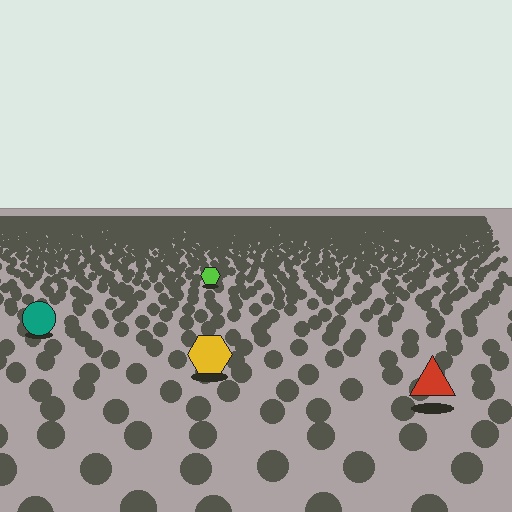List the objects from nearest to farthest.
From nearest to farthest: the red triangle, the yellow hexagon, the teal circle, the lime hexagon.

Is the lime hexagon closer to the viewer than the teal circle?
No. The teal circle is closer — you can tell from the texture gradient: the ground texture is coarser near it.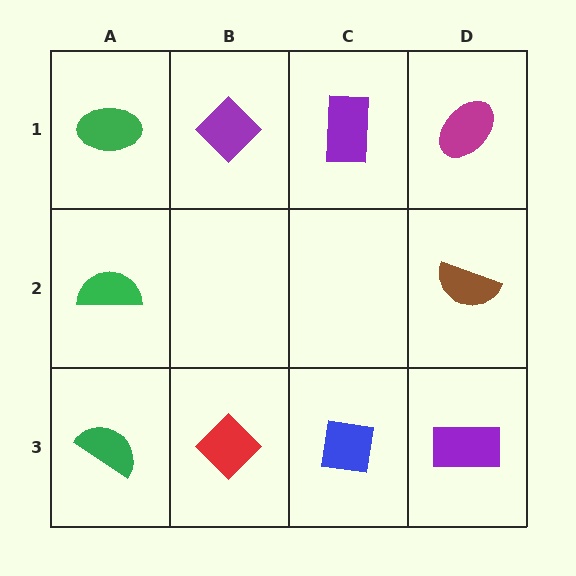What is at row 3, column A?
A green semicircle.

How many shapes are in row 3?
4 shapes.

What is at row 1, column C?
A purple rectangle.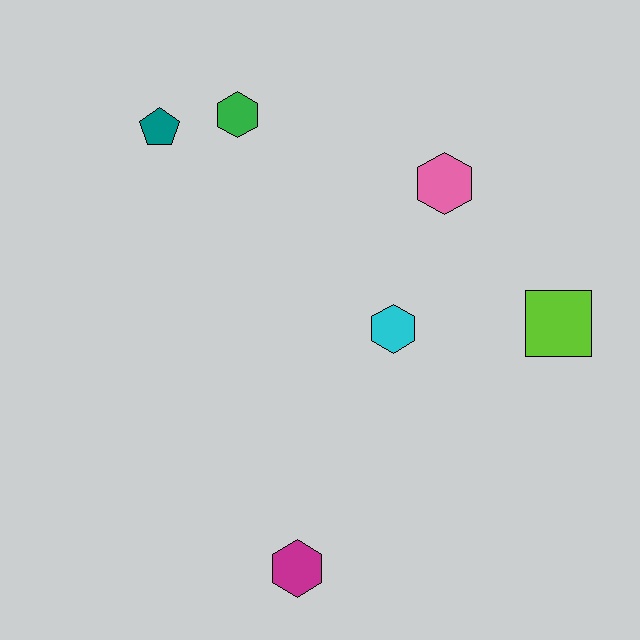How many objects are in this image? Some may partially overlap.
There are 6 objects.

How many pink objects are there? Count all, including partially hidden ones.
There is 1 pink object.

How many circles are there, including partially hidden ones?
There are no circles.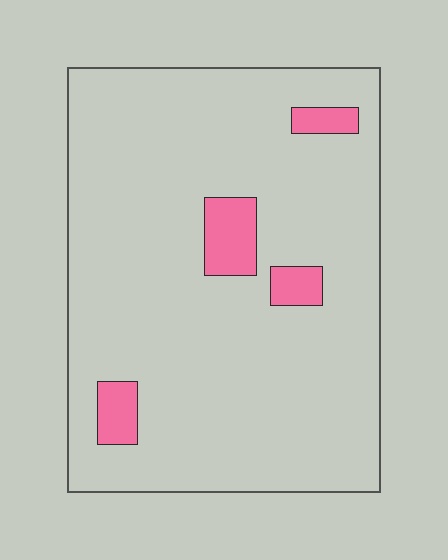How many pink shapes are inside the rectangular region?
4.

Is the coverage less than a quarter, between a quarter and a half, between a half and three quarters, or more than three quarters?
Less than a quarter.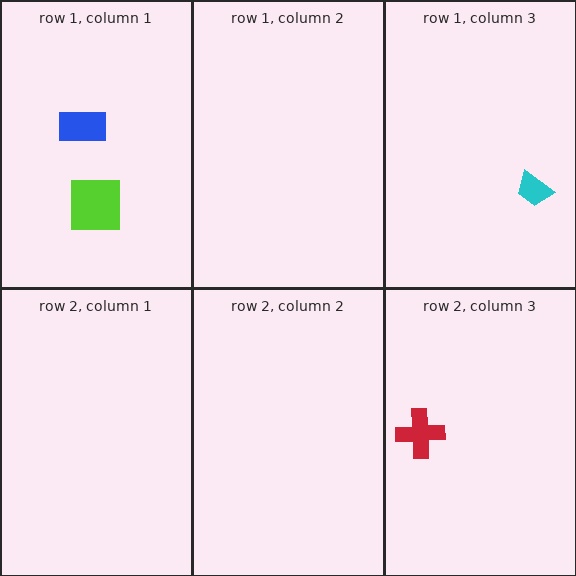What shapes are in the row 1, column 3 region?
The cyan trapezoid.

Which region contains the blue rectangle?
The row 1, column 1 region.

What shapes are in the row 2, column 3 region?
The red cross.